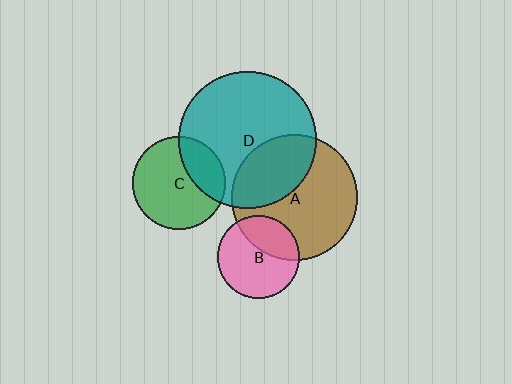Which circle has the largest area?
Circle D (teal).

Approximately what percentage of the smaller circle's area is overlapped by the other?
Approximately 35%.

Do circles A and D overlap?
Yes.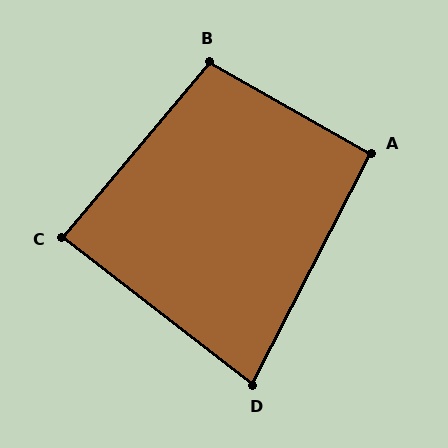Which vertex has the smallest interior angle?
D, at approximately 80 degrees.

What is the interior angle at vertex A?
Approximately 92 degrees (approximately right).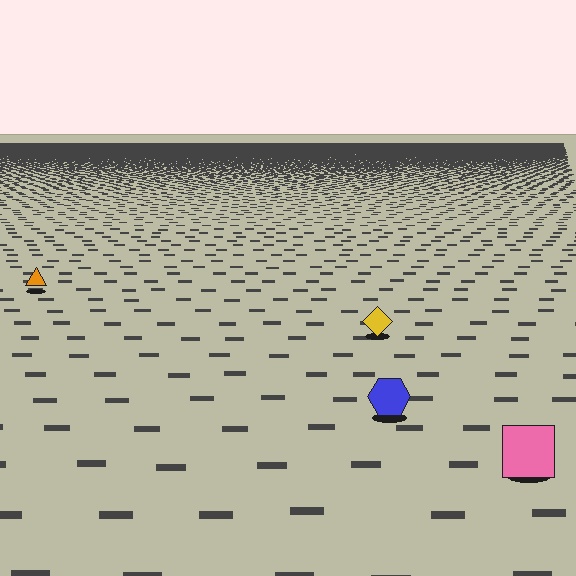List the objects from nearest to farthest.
From nearest to farthest: the pink square, the blue hexagon, the yellow diamond, the orange triangle.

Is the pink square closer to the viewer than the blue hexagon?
Yes. The pink square is closer — you can tell from the texture gradient: the ground texture is coarser near it.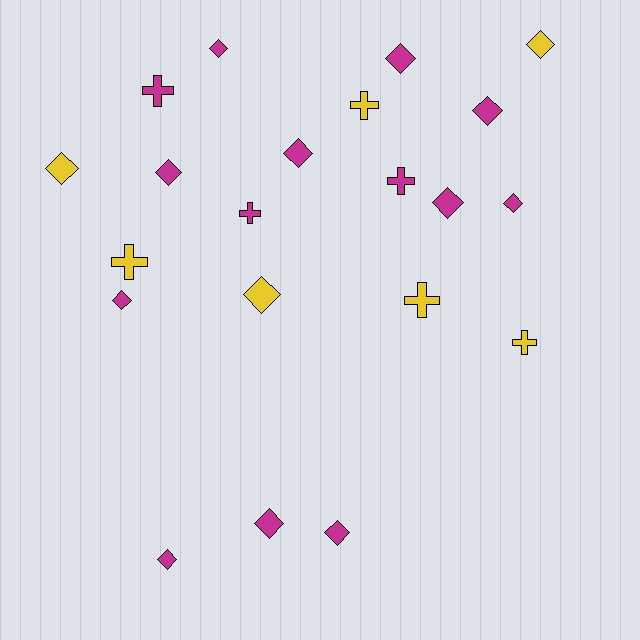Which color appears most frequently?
Magenta, with 14 objects.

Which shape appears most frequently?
Diamond, with 14 objects.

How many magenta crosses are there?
There are 3 magenta crosses.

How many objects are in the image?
There are 21 objects.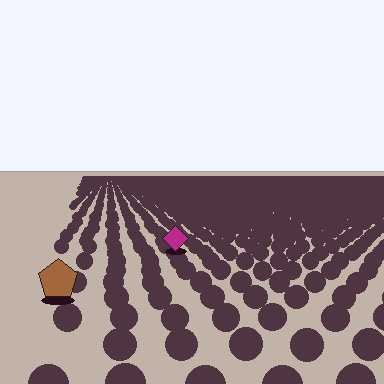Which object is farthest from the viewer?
The magenta diamond is farthest from the viewer. It appears smaller and the ground texture around it is denser.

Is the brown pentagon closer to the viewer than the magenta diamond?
Yes. The brown pentagon is closer — you can tell from the texture gradient: the ground texture is coarser near it.